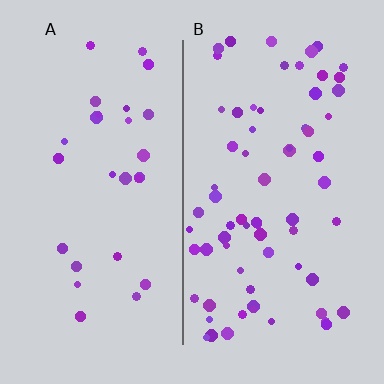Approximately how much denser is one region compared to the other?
Approximately 2.4× — region B over region A.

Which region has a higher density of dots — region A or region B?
B (the right).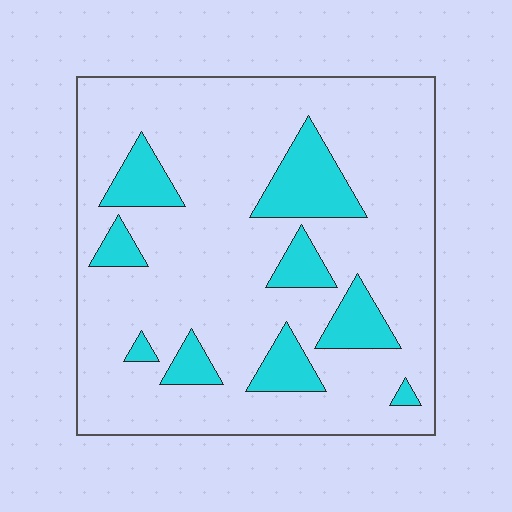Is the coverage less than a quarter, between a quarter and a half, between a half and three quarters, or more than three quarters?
Less than a quarter.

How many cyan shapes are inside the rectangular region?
9.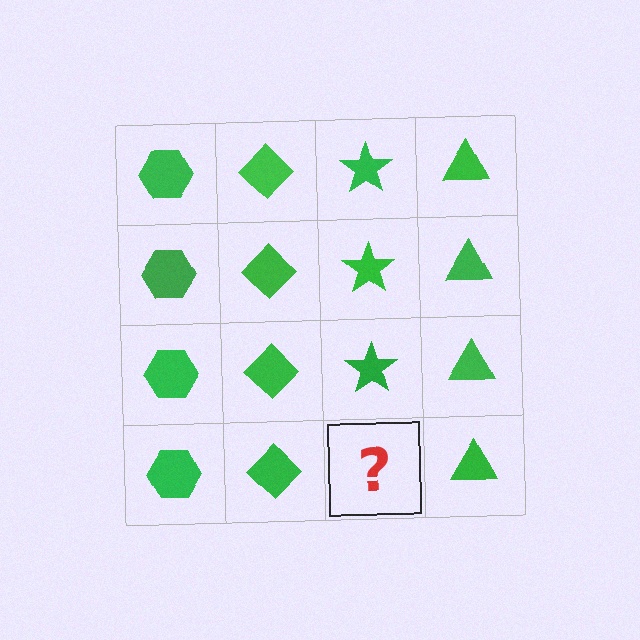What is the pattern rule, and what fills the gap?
The rule is that each column has a consistent shape. The gap should be filled with a green star.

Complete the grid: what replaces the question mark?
The question mark should be replaced with a green star.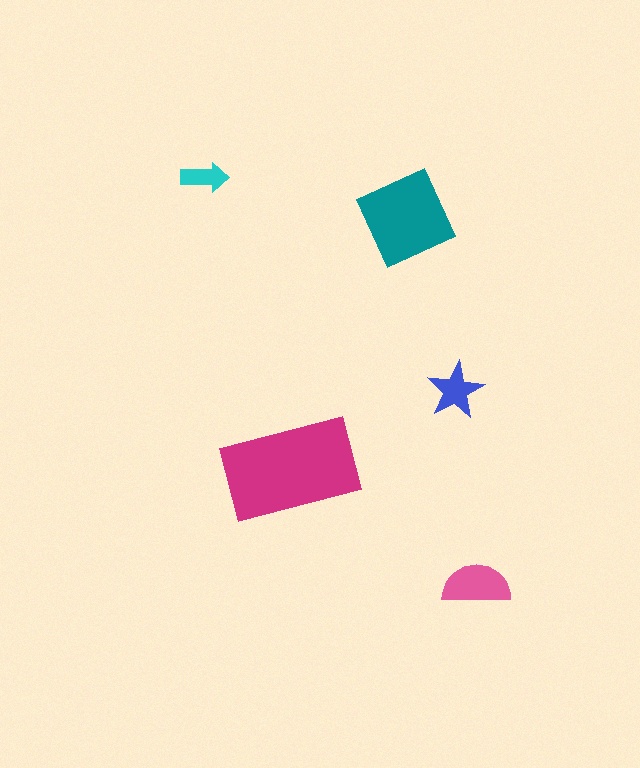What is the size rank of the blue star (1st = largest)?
4th.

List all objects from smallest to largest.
The cyan arrow, the blue star, the pink semicircle, the teal diamond, the magenta rectangle.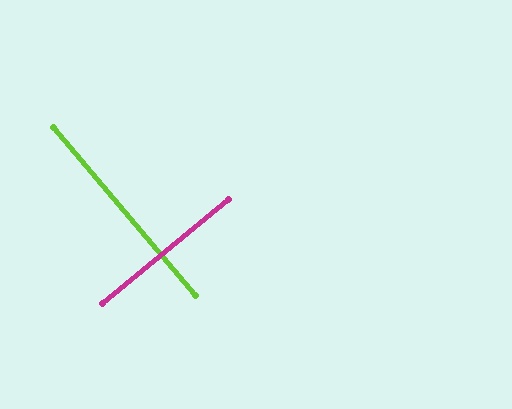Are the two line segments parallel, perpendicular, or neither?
Perpendicular — they meet at approximately 89°.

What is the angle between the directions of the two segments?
Approximately 89 degrees.